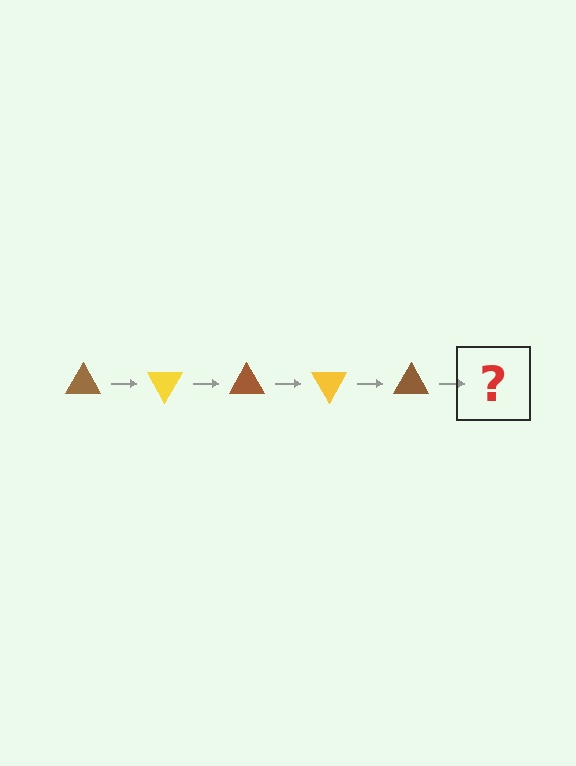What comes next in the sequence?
The next element should be a yellow triangle, rotated 300 degrees from the start.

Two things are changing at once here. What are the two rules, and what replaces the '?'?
The two rules are that it rotates 60 degrees each step and the color cycles through brown and yellow. The '?' should be a yellow triangle, rotated 300 degrees from the start.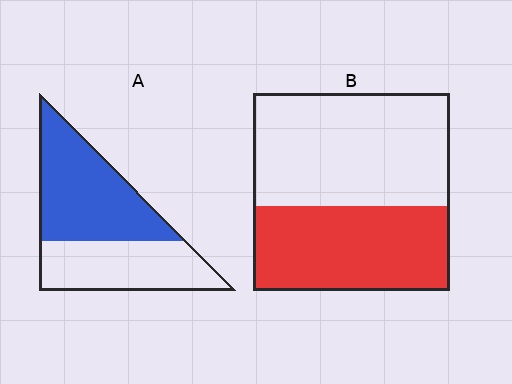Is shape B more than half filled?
No.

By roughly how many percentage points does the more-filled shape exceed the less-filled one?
By roughly 15 percentage points (A over B).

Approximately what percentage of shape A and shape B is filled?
A is approximately 55% and B is approximately 45%.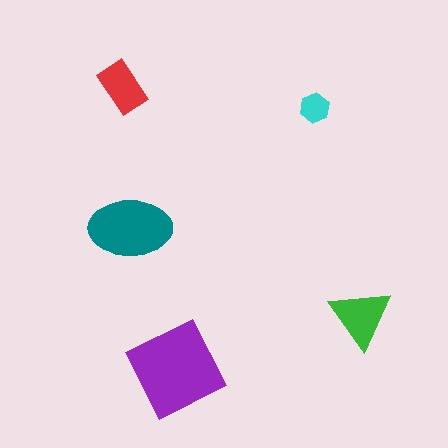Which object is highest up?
The red rectangle is topmost.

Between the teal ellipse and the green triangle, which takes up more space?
The teal ellipse.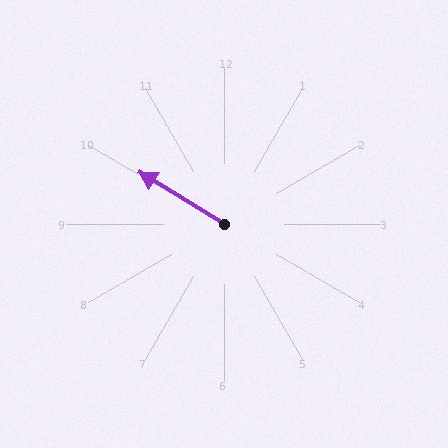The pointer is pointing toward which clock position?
Roughly 10 o'clock.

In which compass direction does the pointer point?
Northwest.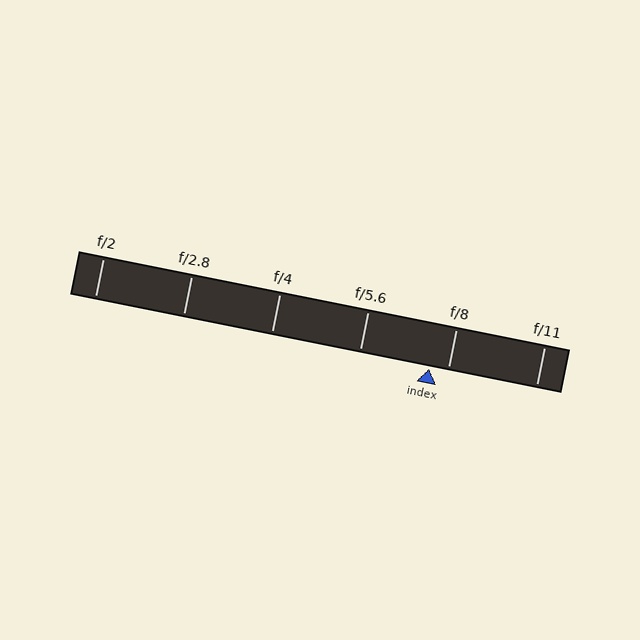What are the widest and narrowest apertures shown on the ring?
The widest aperture shown is f/2 and the narrowest is f/11.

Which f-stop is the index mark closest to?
The index mark is closest to f/8.